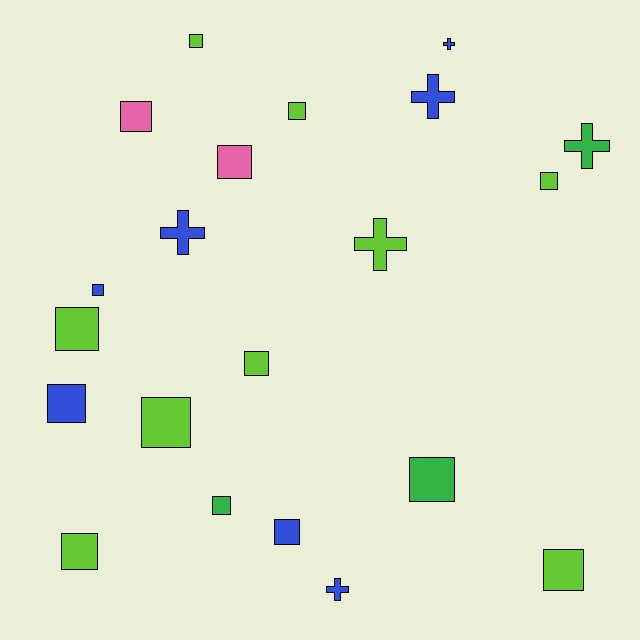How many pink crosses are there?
There are no pink crosses.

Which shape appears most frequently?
Square, with 15 objects.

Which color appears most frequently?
Lime, with 9 objects.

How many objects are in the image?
There are 21 objects.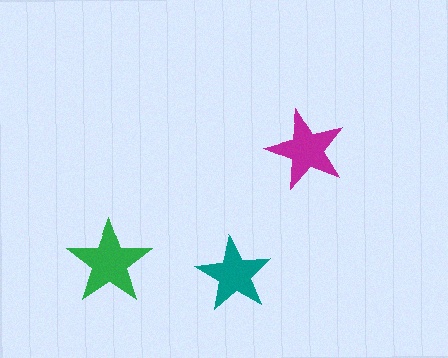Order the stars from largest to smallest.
the green one, the magenta one, the teal one.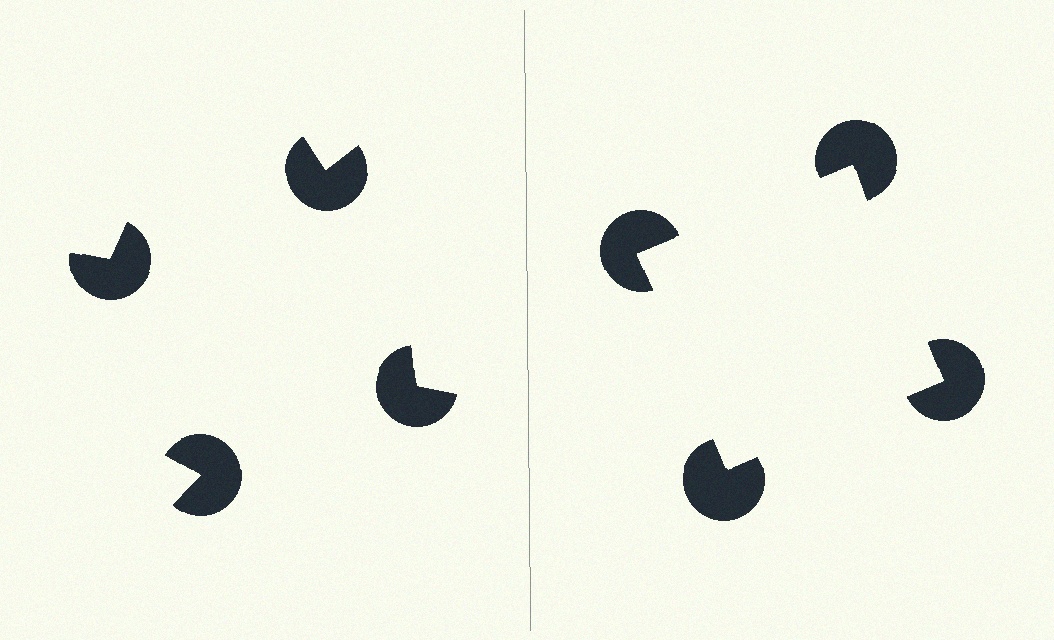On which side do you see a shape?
An illusory square appears on the right side. On the left side the wedge cuts are rotated, so no coherent shape forms.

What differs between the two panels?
The pac-man discs are positioned identically on both sides; only the wedge orientations differ. On the right they align to a square; on the left they are misaligned.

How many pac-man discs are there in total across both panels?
8 — 4 on each side.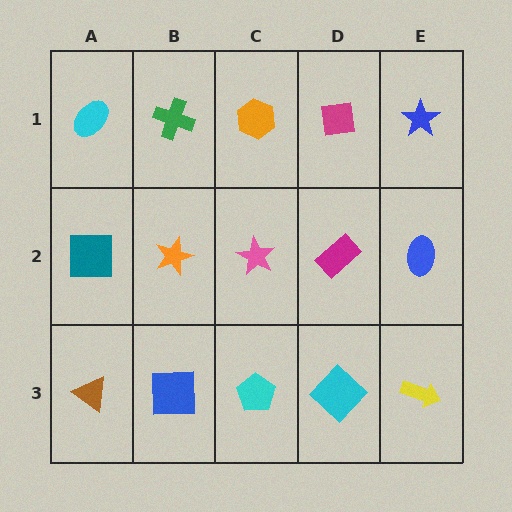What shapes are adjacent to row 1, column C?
A pink star (row 2, column C), a green cross (row 1, column B), a magenta square (row 1, column D).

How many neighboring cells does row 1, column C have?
3.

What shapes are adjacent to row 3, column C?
A pink star (row 2, column C), a blue square (row 3, column B), a cyan diamond (row 3, column D).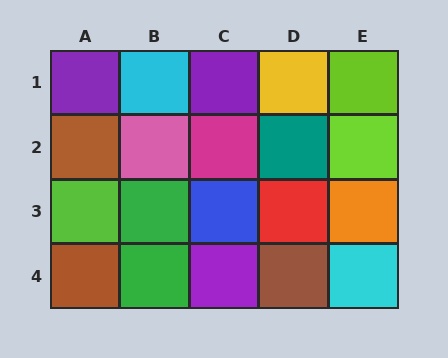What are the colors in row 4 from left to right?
Brown, green, purple, brown, cyan.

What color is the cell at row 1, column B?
Cyan.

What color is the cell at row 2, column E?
Lime.